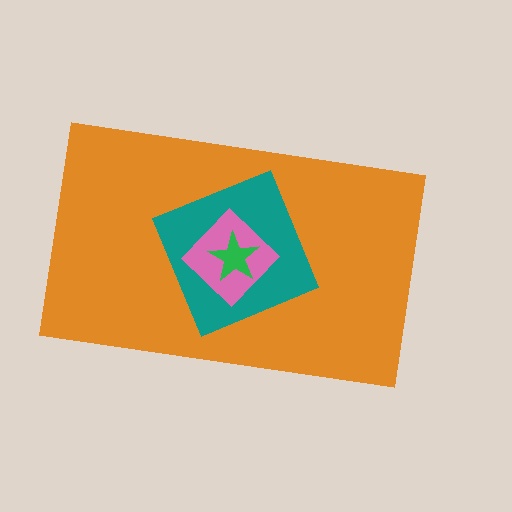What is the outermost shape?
The orange rectangle.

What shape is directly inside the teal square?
The pink diamond.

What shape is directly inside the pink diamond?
The green star.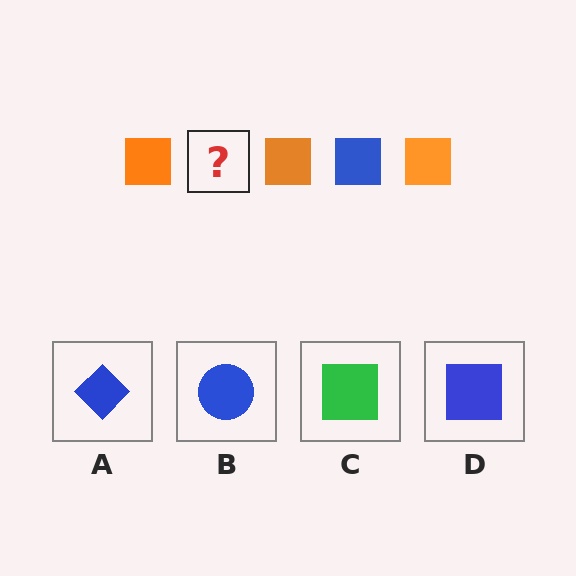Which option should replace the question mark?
Option D.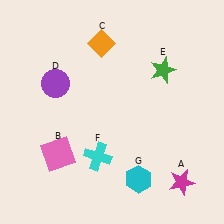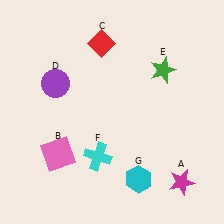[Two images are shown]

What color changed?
The diamond (C) changed from orange in Image 1 to red in Image 2.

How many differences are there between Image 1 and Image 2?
There is 1 difference between the two images.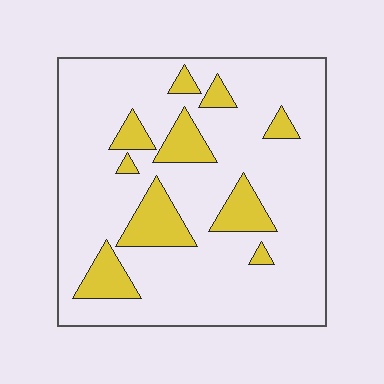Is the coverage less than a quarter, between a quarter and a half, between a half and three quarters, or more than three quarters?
Less than a quarter.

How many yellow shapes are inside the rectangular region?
10.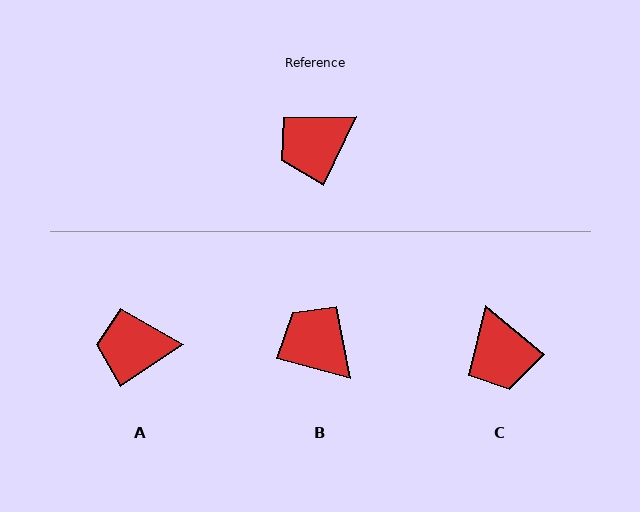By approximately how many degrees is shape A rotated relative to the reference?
Approximately 30 degrees clockwise.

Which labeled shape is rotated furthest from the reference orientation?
B, about 79 degrees away.